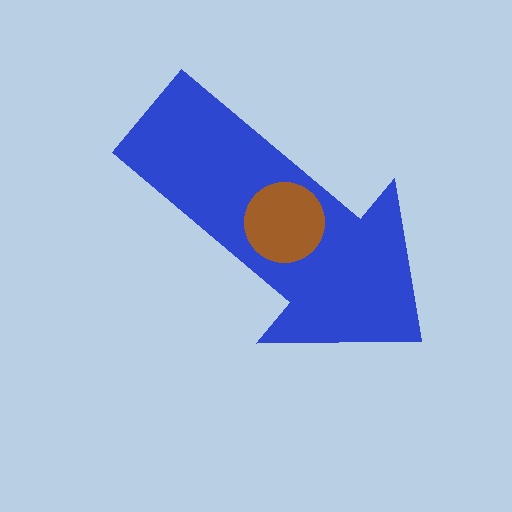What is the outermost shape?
The blue arrow.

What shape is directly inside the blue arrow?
The brown circle.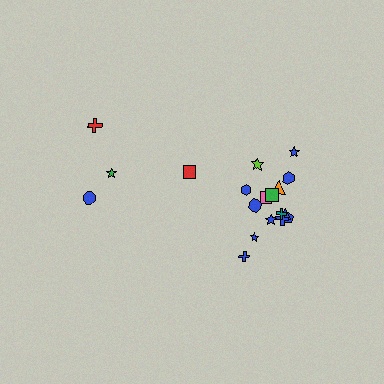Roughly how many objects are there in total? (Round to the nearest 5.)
Roughly 20 objects in total.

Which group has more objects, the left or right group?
The right group.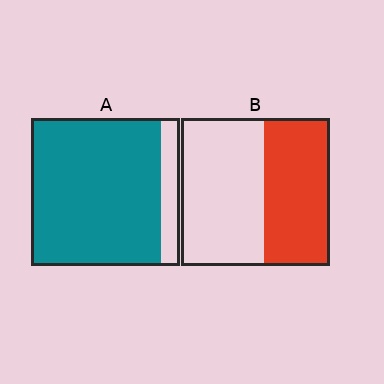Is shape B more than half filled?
No.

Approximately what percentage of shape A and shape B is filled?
A is approximately 85% and B is approximately 45%.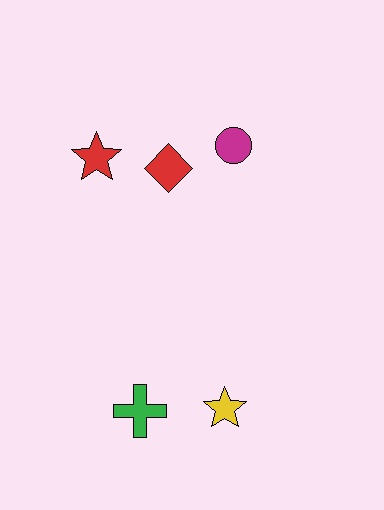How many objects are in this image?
There are 5 objects.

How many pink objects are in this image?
There are no pink objects.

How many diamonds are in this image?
There is 1 diamond.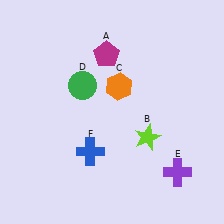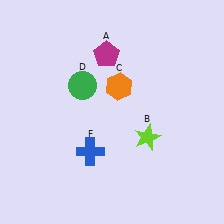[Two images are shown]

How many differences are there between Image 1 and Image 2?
There is 1 difference between the two images.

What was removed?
The purple cross (E) was removed in Image 2.